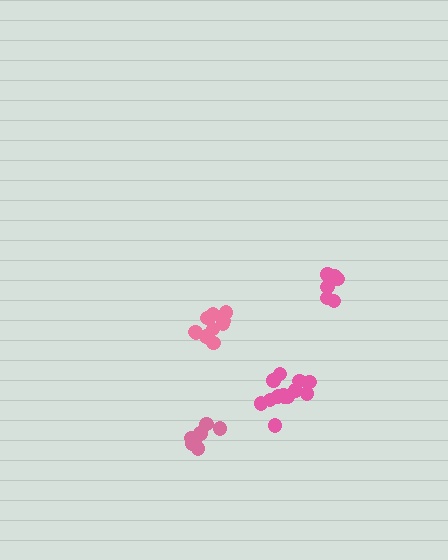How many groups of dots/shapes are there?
There are 4 groups.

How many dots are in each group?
Group 1: 13 dots, Group 2: 10 dots, Group 3: 8 dots, Group 4: 7 dots (38 total).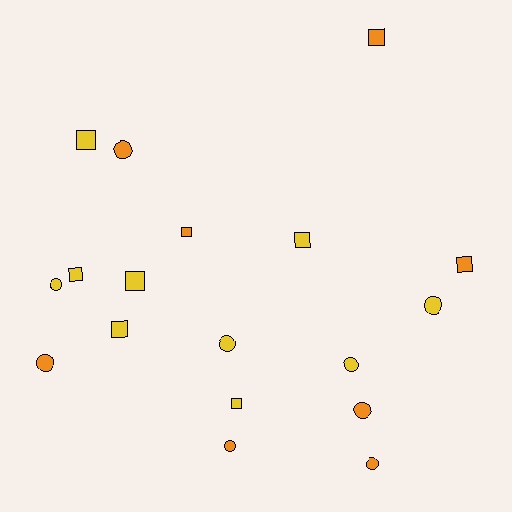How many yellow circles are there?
There are 4 yellow circles.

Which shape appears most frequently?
Circle, with 9 objects.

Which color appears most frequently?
Yellow, with 10 objects.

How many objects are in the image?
There are 18 objects.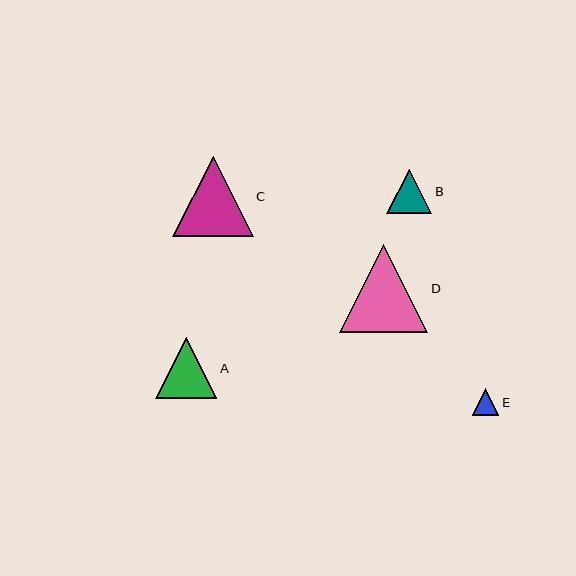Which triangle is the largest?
Triangle D is the largest with a size of approximately 88 pixels.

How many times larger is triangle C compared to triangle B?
Triangle C is approximately 1.8 times the size of triangle B.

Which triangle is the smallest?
Triangle E is the smallest with a size of approximately 27 pixels.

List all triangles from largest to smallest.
From largest to smallest: D, C, A, B, E.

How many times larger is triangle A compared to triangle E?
Triangle A is approximately 2.3 times the size of triangle E.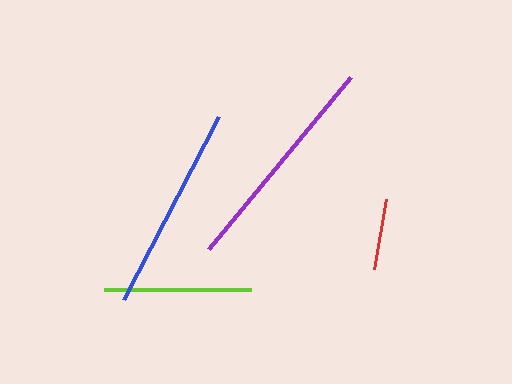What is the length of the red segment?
The red segment is approximately 71 pixels long.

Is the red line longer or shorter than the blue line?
The blue line is longer than the red line.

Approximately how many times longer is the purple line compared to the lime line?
The purple line is approximately 1.5 times the length of the lime line.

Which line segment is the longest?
The purple line is the longest at approximately 223 pixels.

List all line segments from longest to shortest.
From longest to shortest: purple, blue, lime, red.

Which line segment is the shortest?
The red line is the shortest at approximately 71 pixels.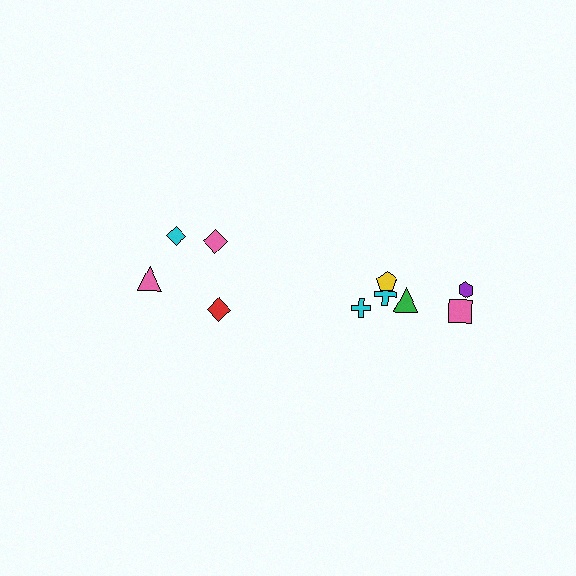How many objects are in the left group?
There are 4 objects.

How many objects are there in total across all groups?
There are 10 objects.